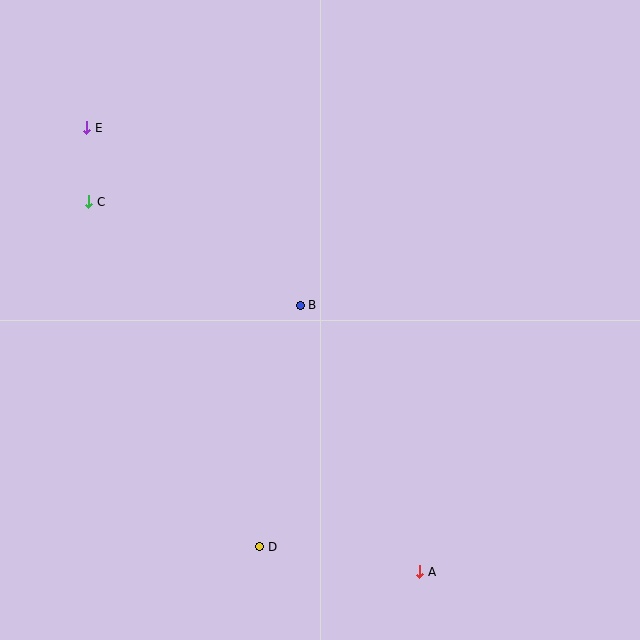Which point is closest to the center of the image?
Point B at (300, 305) is closest to the center.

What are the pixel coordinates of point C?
Point C is at (89, 202).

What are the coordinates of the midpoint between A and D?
The midpoint between A and D is at (340, 559).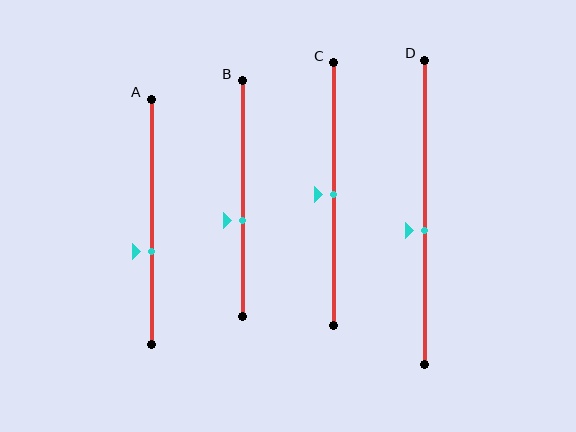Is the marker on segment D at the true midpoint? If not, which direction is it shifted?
No, the marker on segment D is shifted downward by about 6% of the segment length.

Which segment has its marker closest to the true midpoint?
Segment C has its marker closest to the true midpoint.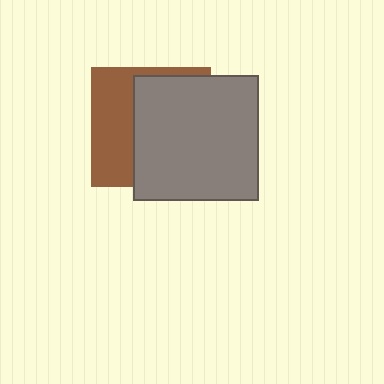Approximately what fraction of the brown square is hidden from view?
Roughly 61% of the brown square is hidden behind the gray square.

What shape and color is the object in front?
The object in front is a gray square.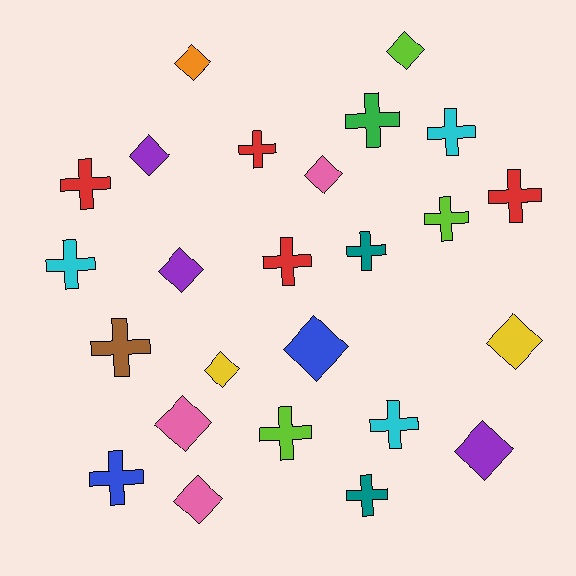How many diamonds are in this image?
There are 11 diamonds.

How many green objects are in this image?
There is 1 green object.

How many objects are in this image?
There are 25 objects.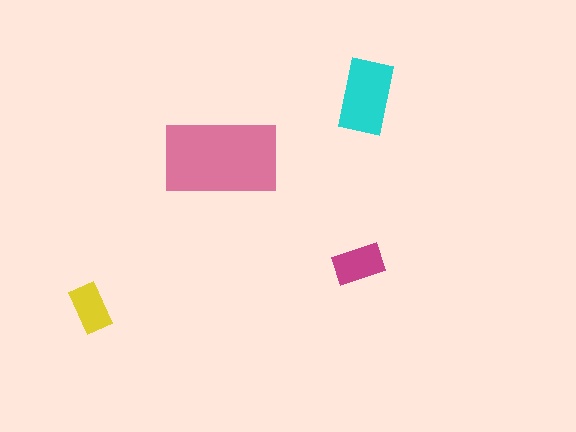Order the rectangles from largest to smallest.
the pink one, the cyan one, the magenta one, the yellow one.